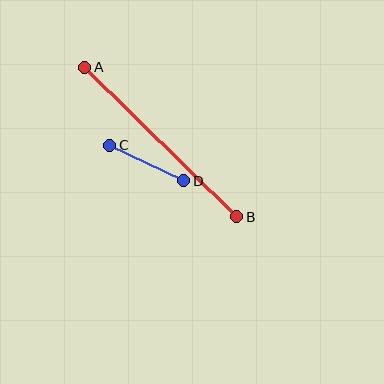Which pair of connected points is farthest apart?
Points A and B are farthest apart.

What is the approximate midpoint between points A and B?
The midpoint is at approximately (161, 142) pixels.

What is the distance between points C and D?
The distance is approximately 82 pixels.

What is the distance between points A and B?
The distance is approximately 213 pixels.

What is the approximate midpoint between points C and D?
The midpoint is at approximately (147, 163) pixels.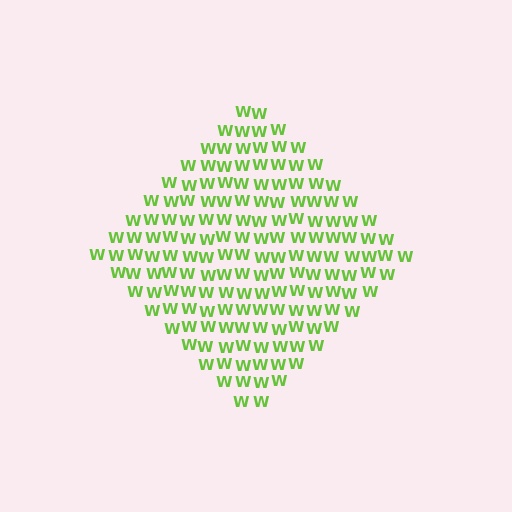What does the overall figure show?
The overall figure shows a diamond.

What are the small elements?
The small elements are letter W's.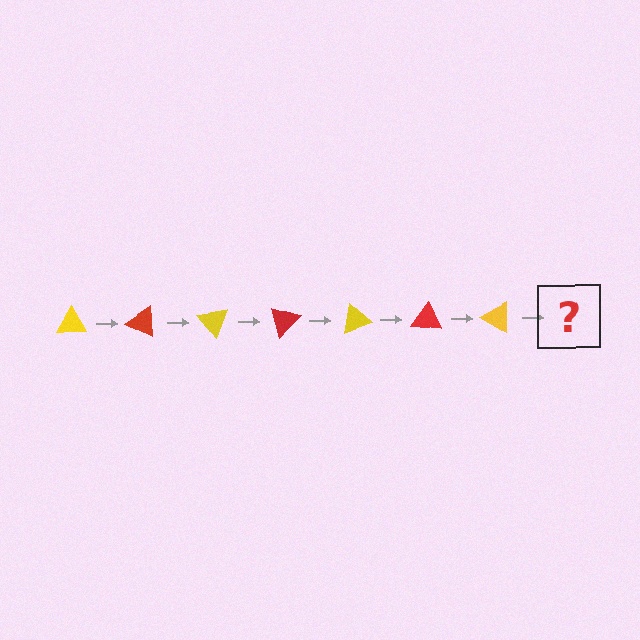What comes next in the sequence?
The next element should be a red triangle, rotated 175 degrees from the start.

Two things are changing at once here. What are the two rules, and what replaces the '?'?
The two rules are that it rotates 25 degrees each step and the color cycles through yellow and red. The '?' should be a red triangle, rotated 175 degrees from the start.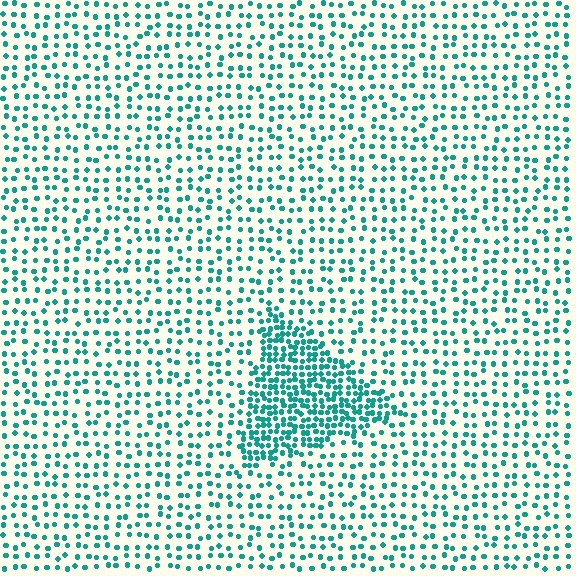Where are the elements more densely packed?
The elements are more densely packed inside the triangle boundary.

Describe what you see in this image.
The image contains small teal elements arranged at two different densities. A triangle-shaped region is visible where the elements are more densely packed than the surrounding area.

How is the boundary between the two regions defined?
The boundary is defined by a change in element density (approximately 2.5x ratio). All elements are the same color, size, and shape.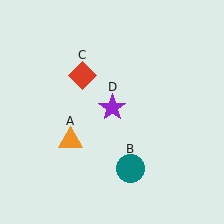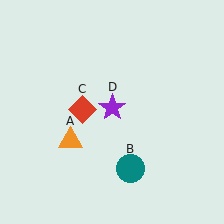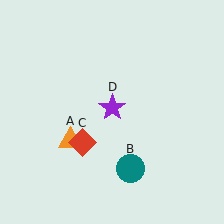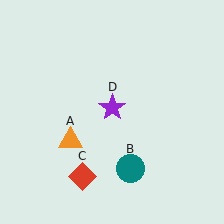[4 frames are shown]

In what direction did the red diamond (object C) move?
The red diamond (object C) moved down.